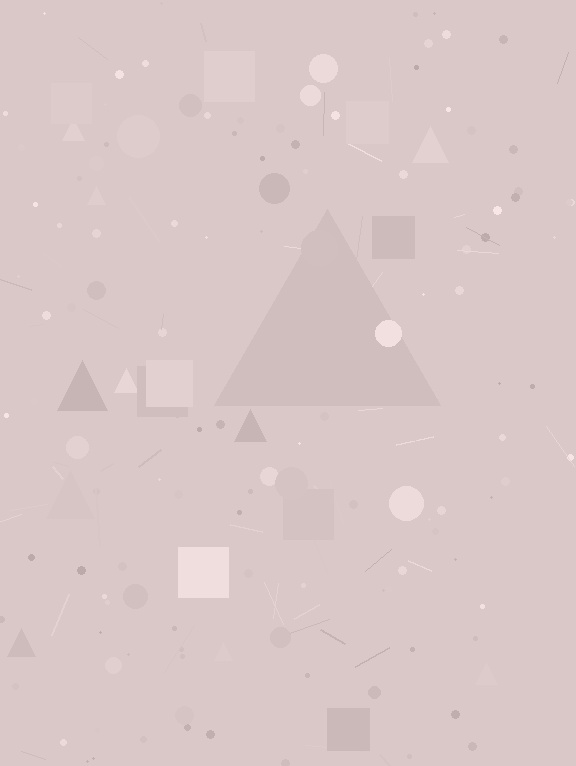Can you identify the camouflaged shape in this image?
The camouflaged shape is a triangle.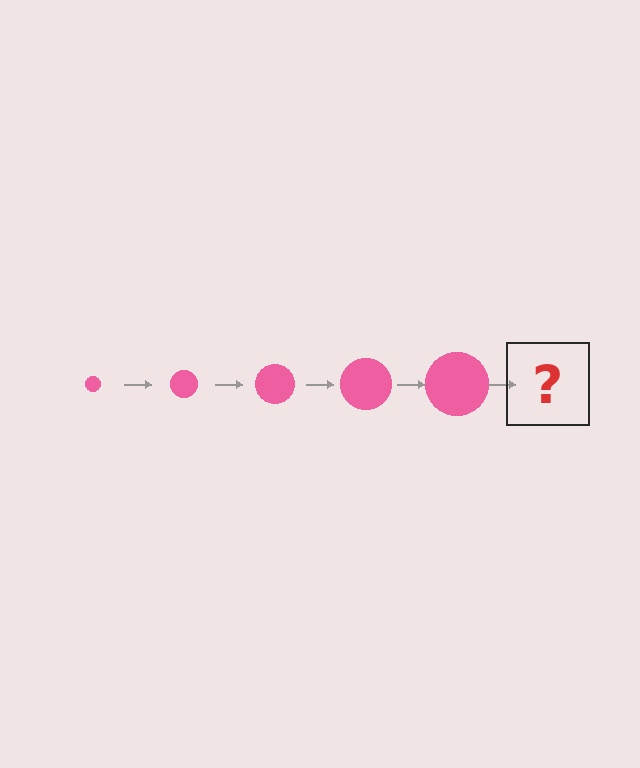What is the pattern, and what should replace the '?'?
The pattern is that the circle gets progressively larger each step. The '?' should be a pink circle, larger than the previous one.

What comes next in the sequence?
The next element should be a pink circle, larger than the previous one.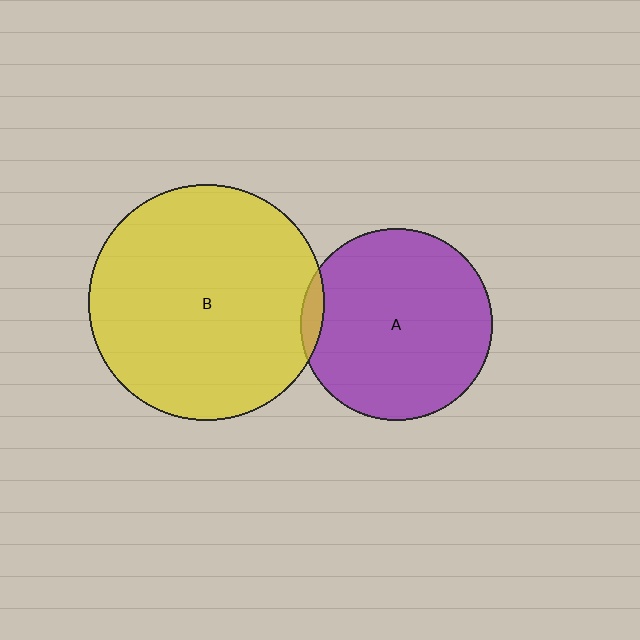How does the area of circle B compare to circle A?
Approximately 1.5 times.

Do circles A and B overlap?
Yes.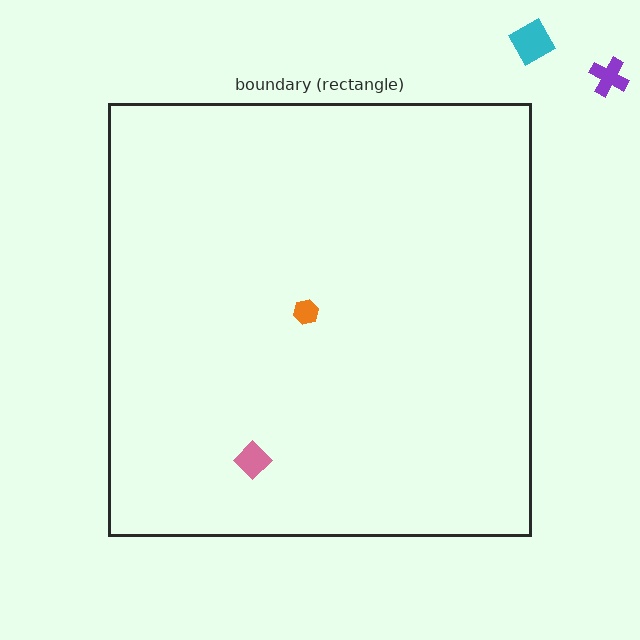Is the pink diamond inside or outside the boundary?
Inside.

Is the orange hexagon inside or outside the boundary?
Inside.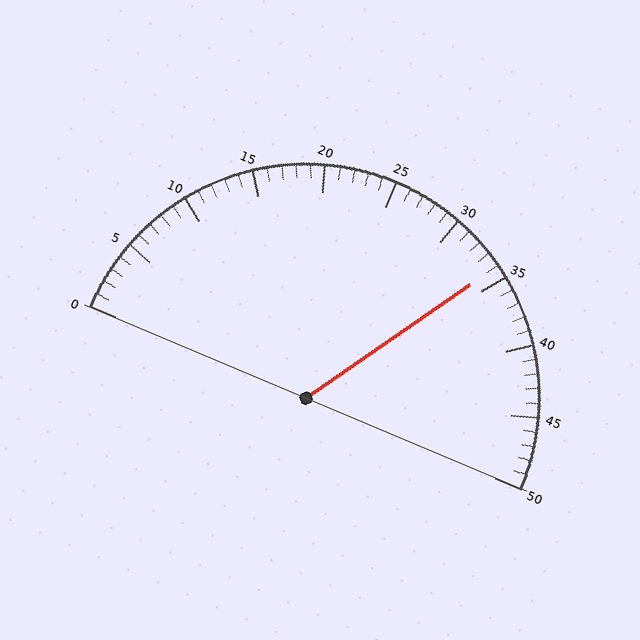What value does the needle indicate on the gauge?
The needle indicates approximately 34.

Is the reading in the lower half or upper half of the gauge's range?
The reading is in the upper half of the range (0 to 50).